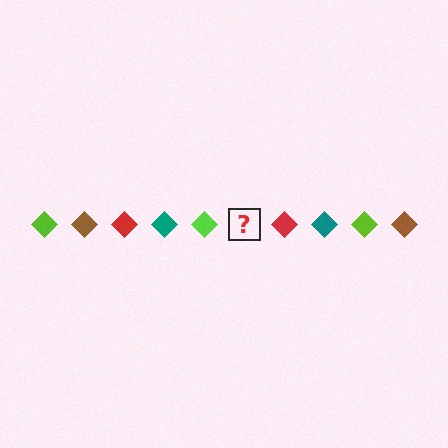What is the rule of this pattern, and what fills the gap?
The rule is that the pattern cycles through lime, brown, red, teal diamonds. The gap should be filled with a brown diamond.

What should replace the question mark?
The question mark should be replaced with a brown diamond.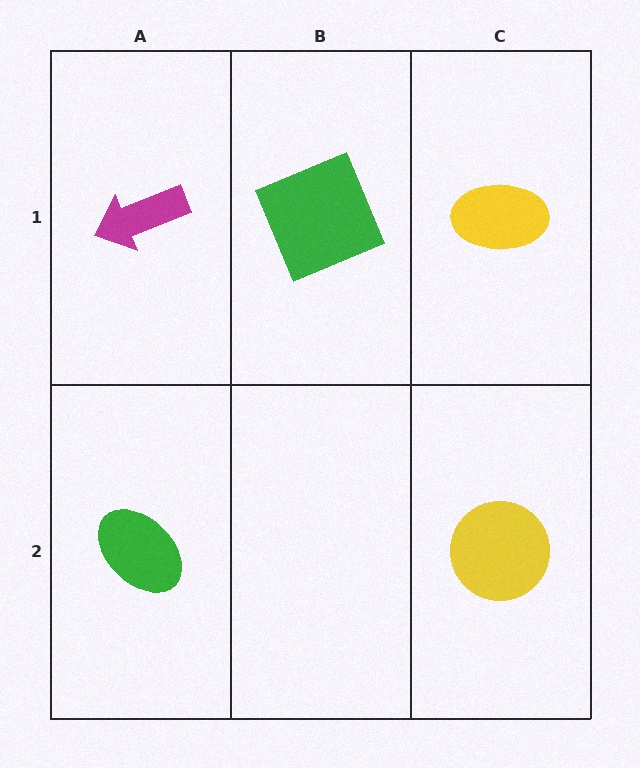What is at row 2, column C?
A yellow circle.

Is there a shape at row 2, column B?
No, that cell is empty.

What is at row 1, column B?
A green square.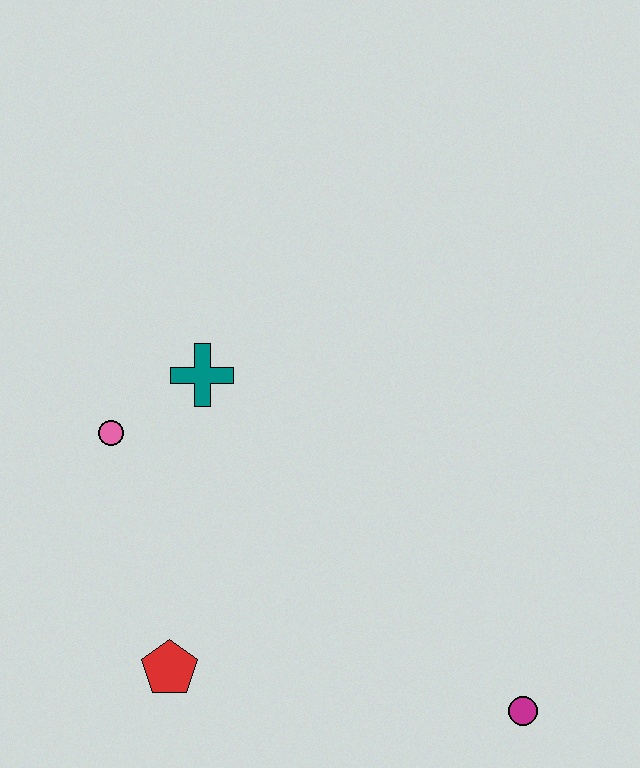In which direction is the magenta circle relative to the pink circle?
The magenta circle is to the right of the pink circle.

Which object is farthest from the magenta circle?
The pink circle is farthest from the magenta circle.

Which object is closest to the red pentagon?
The pink circle is closest to the red pentagon.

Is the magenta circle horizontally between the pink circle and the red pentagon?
No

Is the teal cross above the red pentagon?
Yes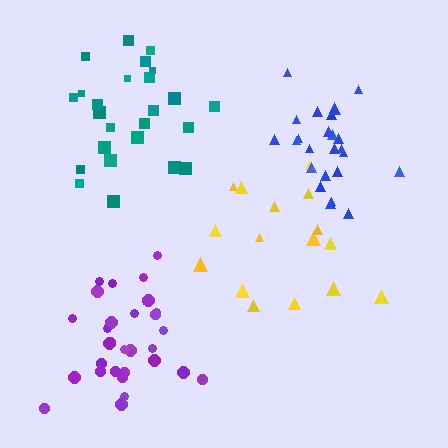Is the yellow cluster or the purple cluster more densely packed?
Purple.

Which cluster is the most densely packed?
Blue.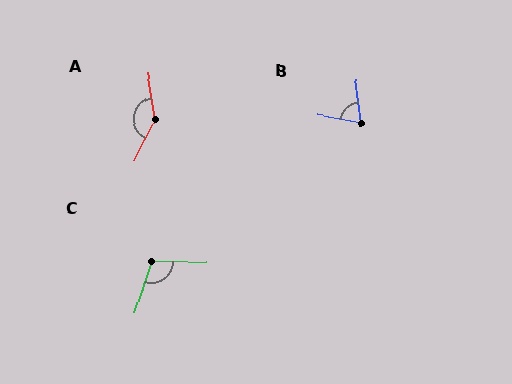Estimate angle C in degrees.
Approximately 108 degrees.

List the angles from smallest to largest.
B (73°), C (108°), A (144°).